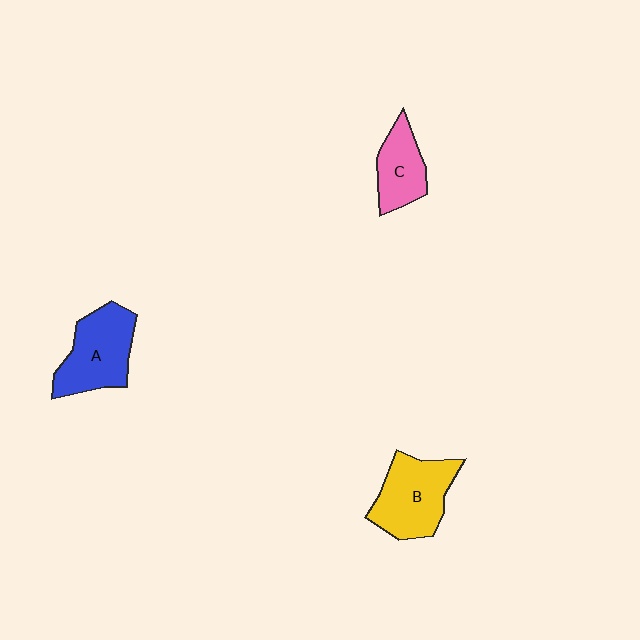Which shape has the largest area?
Shape B (yellow).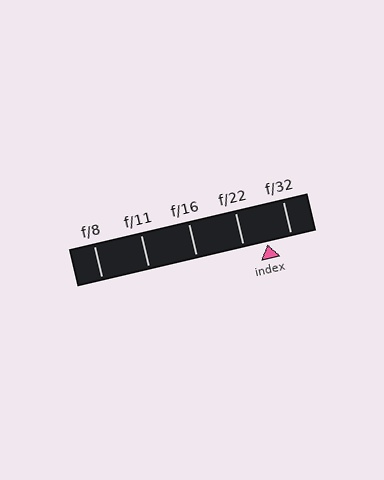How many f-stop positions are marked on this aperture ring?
There are 5 f-stop positions marked.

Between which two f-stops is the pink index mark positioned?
The index mark is between f/22 and f/32.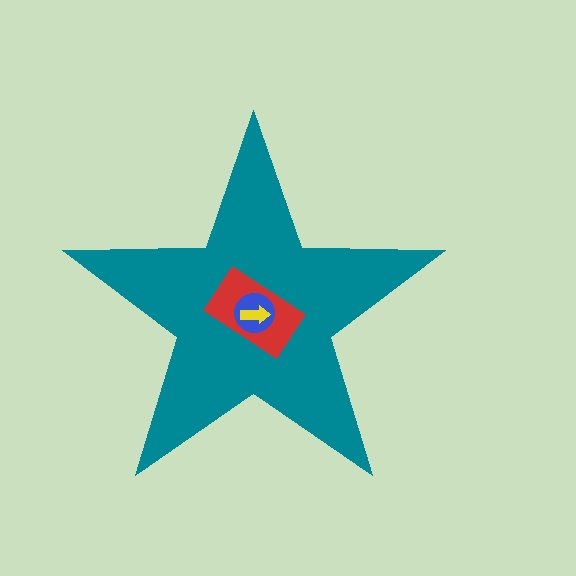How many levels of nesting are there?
4.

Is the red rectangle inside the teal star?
Yes.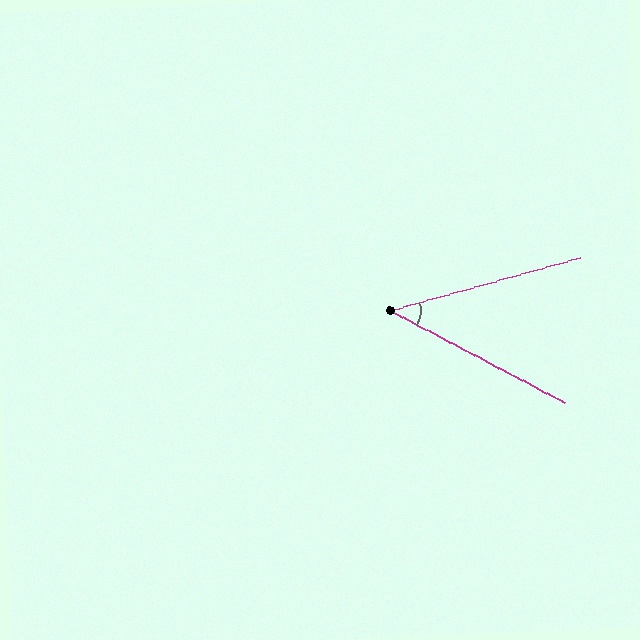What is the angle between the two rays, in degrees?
Approximately 43 degrees.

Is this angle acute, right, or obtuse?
It is acute.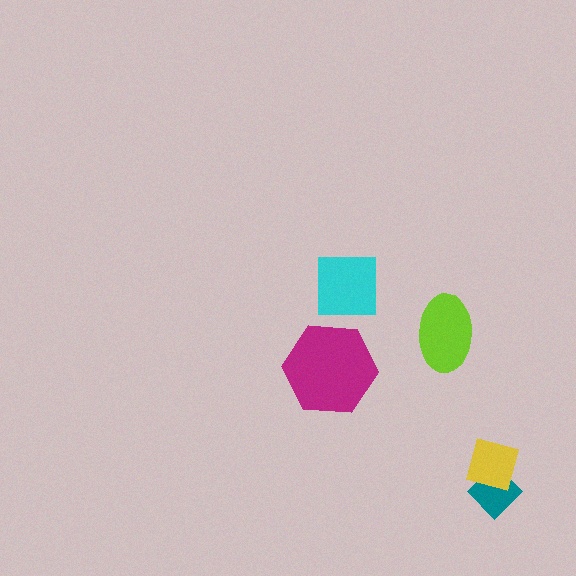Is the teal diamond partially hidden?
Yes, it is partially covered by another shape.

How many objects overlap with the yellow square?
1 object overlaps with the yellow square.